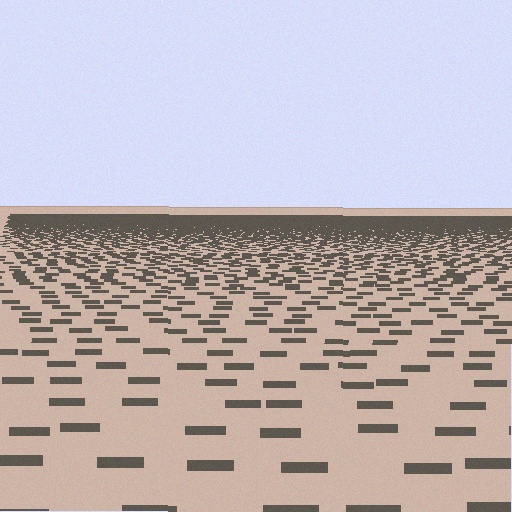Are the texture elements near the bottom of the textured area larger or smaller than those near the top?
Larger. Near the bottom, elements are closer to the viewer and appear at a bigger on-screen size.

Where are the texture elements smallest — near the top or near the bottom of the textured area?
Near the top.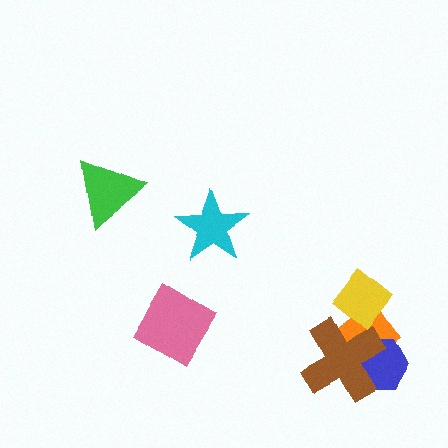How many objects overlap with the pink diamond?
0 objects overlap with the pink diamond.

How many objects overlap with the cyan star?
0 objects overlap with the cyan star.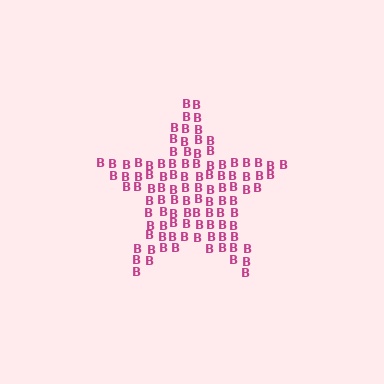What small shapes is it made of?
It is made of small letter B's.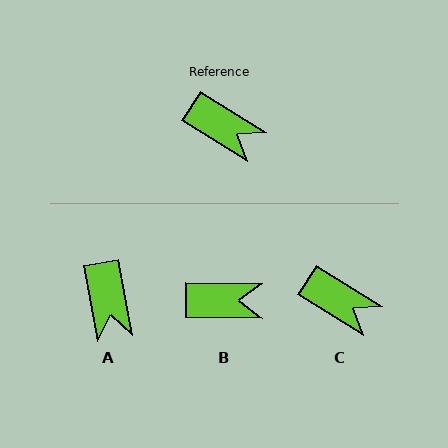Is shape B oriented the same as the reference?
No, it is off by about 32 degrees.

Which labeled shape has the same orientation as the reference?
C.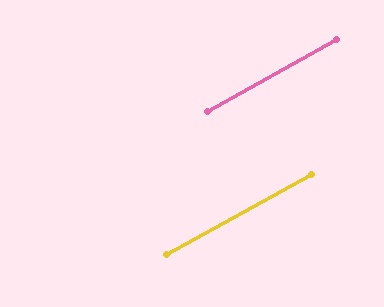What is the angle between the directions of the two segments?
Approximately 0 degrees.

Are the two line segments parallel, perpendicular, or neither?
Parallel — their directions differ by only 0.2°.